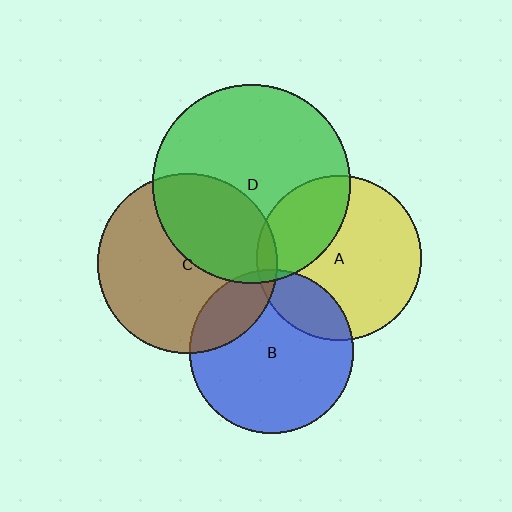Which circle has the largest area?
Circle D (green).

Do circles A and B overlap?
Yes.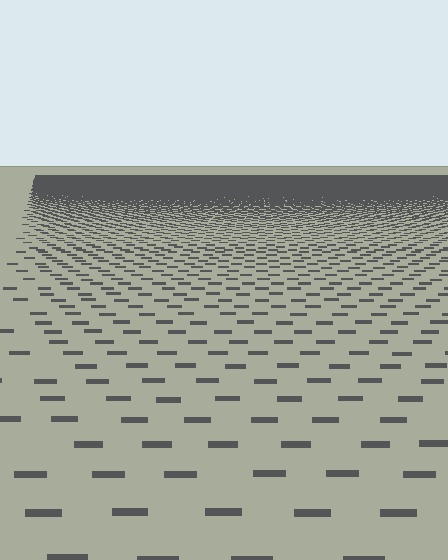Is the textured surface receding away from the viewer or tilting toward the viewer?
The surface is receding away from the viewer. Texture elements get smaller and denser toward the top.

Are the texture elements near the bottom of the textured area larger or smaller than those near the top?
Larger. Near the bottom, elements are closer to the viewer and appear at a bigger on-screen size.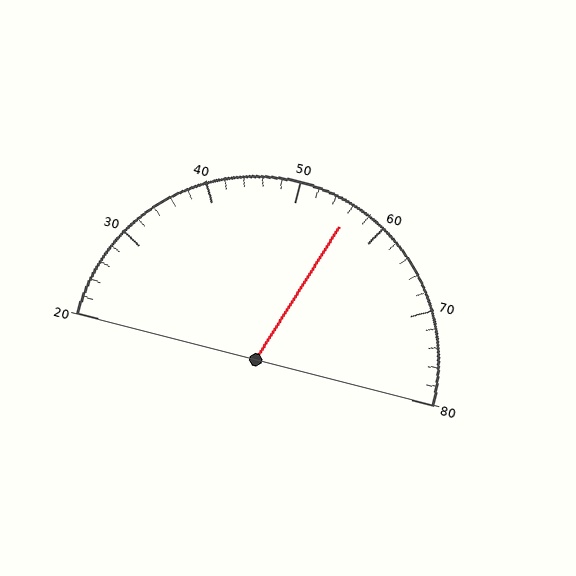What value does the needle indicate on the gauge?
The needle indicates approximately 56.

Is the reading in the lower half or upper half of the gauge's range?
The reading is in the upper half of the range (20 to 80).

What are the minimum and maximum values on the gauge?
The gauge ranges from 20 to 80.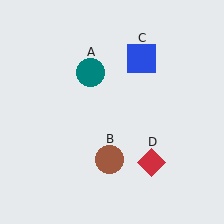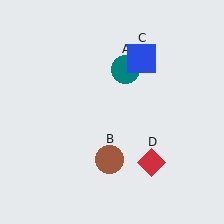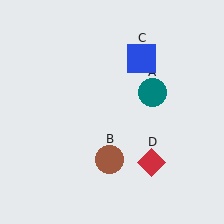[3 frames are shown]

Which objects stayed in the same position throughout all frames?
Brown circle (object B) and blue square (object C) and red diamond (object D) remained stationary.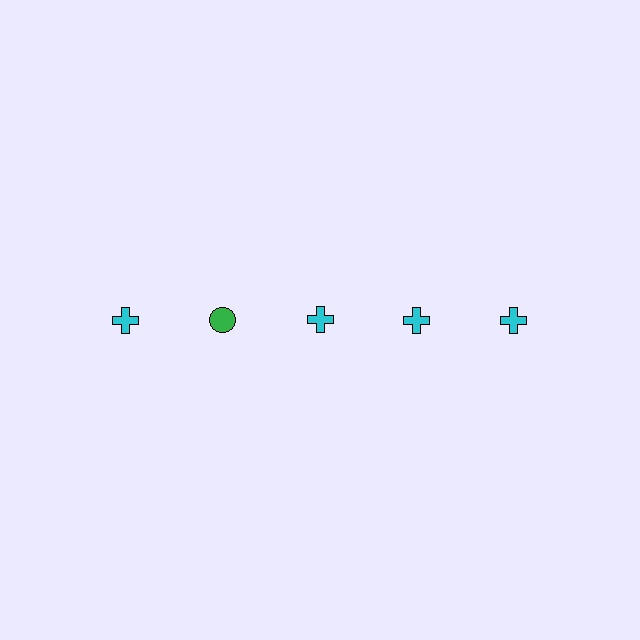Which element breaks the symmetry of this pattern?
The green circle in the top row, second from left column breaks the symmetry. All other shapes are cyan crosses.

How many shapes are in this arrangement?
There are 5 shapes arranged in a grid pattern.